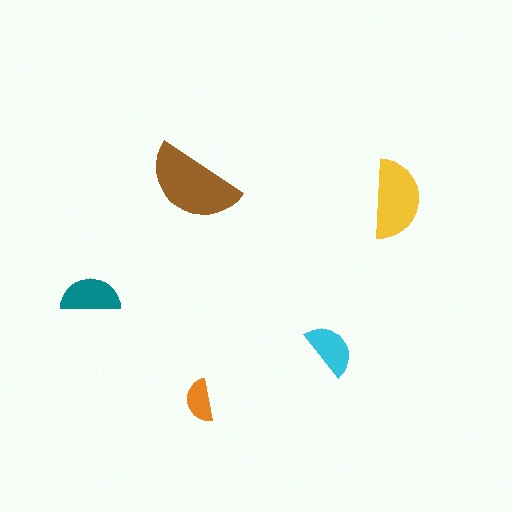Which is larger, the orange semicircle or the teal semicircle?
The teal one.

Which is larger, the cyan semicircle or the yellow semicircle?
The yellow one.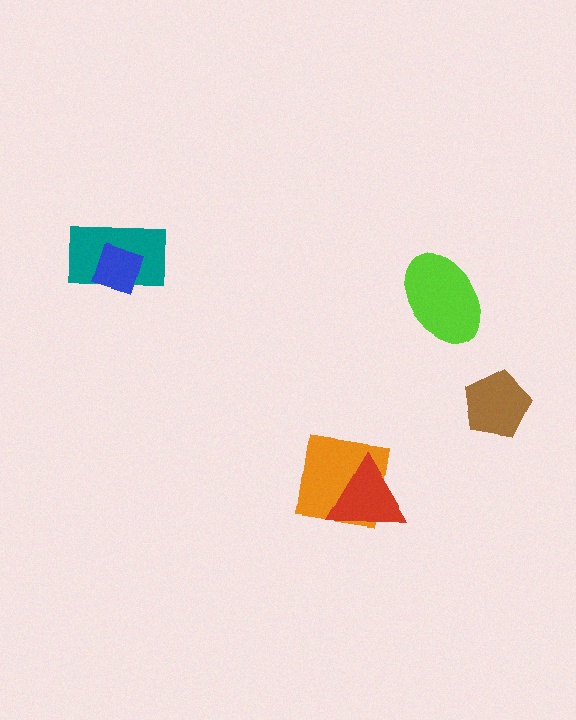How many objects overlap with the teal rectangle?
1 object overlaps with the teal rectangle.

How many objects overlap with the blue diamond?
1 object overlaps with the blue diamond.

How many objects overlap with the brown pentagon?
0 objects overlap with the brown pentagon.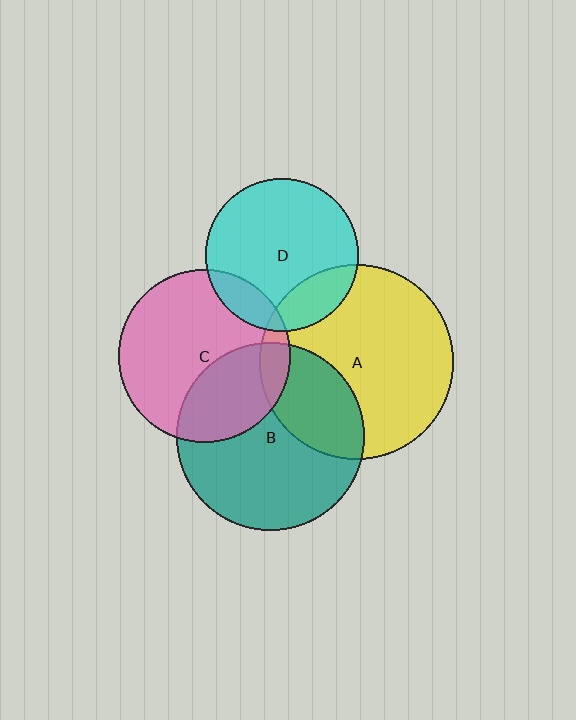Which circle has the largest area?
Circle A (yellow).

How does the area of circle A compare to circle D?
Approximately 1.6 times.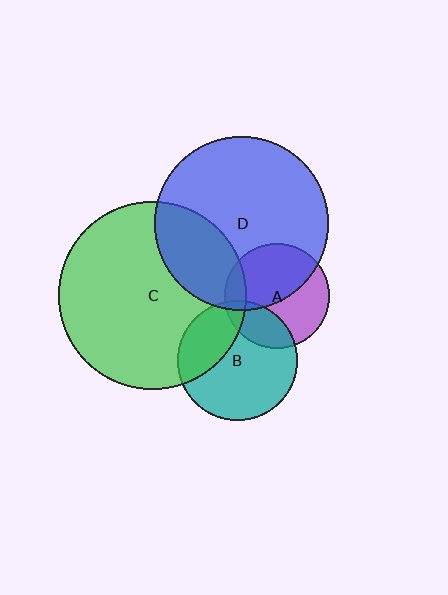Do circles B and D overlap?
Yes.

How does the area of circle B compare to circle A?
Approximately 1.3 times.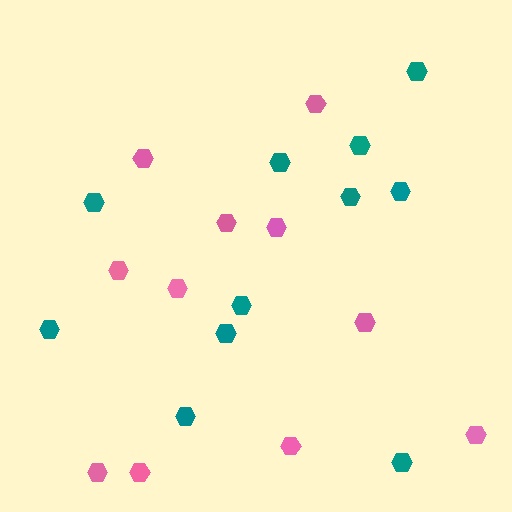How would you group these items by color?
There are 2 groups: one group of pink hexagons (11) and one group of teal hexagons (11).